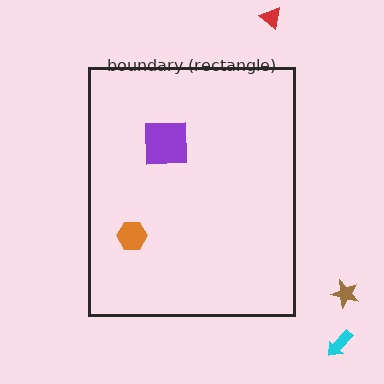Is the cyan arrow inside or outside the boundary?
Outside.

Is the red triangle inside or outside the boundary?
Outside.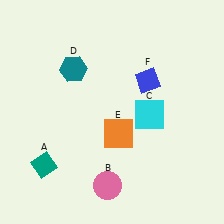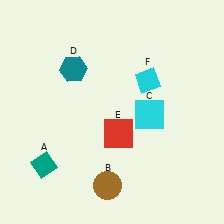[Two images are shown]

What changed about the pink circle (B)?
In Image 1, B is pink. In Image 2, it changed to brown.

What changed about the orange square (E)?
In Image 1, E is orange. In Image 2, it changed to red.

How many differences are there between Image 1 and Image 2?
There are 3 differences between the two images.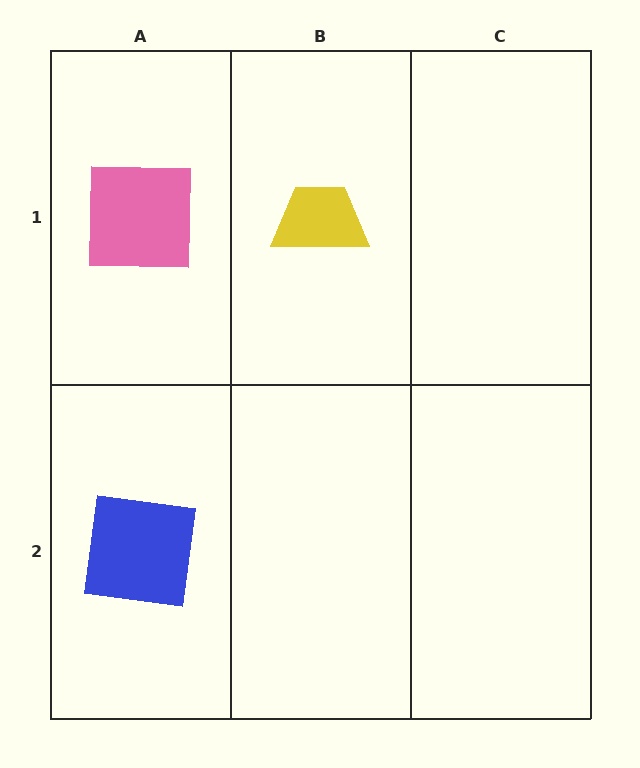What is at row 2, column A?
A blue square.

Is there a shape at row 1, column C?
No, that cell is empty.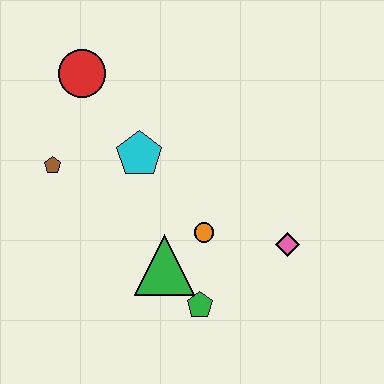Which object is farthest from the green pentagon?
The red circle is farthest from the green pentagon.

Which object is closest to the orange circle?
The green triangle is closest to the orange circle.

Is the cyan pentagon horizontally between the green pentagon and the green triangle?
No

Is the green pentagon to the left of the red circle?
No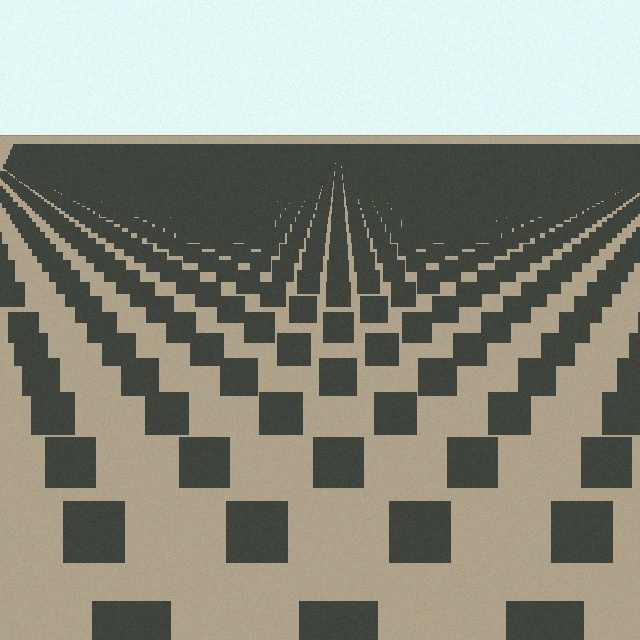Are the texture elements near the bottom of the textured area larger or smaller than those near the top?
Larger. Near the bottom, elements are closer to the viewer and appear at a bigger on-screen size.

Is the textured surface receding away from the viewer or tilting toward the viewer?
The surface is receding away from the viewer. Texture elements get smaller and denser toward the top.